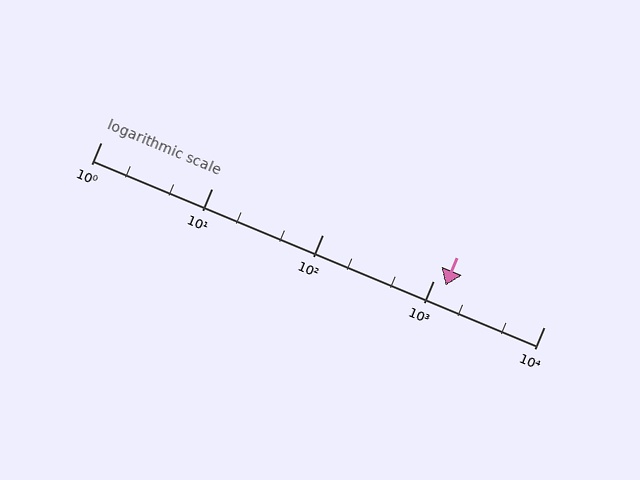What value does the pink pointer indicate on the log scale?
The pointer indicates approximately 1300.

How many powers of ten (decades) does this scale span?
The scale spans 4 decades, from 1 to 10000.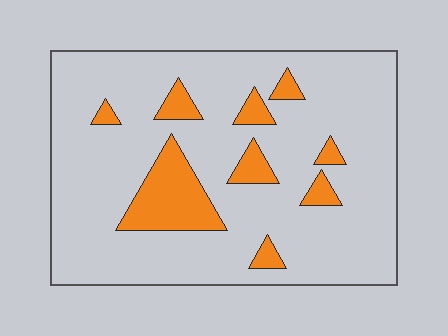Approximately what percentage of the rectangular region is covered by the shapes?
Approximately 15%.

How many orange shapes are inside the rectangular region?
9.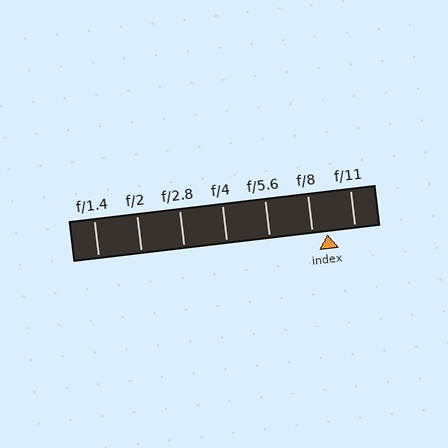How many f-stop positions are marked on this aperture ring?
There are 7 f-stop positions marked.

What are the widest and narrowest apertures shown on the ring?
The widest aperture shown is f/1.4 and the narrowest is f/11.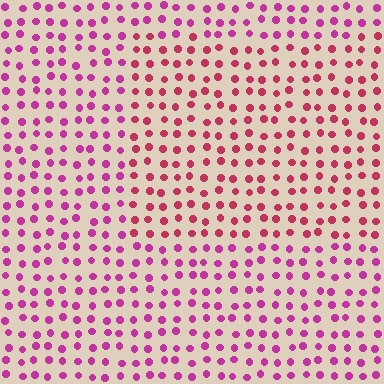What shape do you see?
I see a rectangle.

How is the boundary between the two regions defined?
The boundary is defined purely by a slight shift in hue (about 29 degrees). Spacing, size, and orientation are identical on both sides.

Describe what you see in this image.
The image is filled with small magenta elements in a uniform arrangement. A rectangle-shaped region is visible where the elements are tinted to a slightly different hue, forming a subtle color boundary.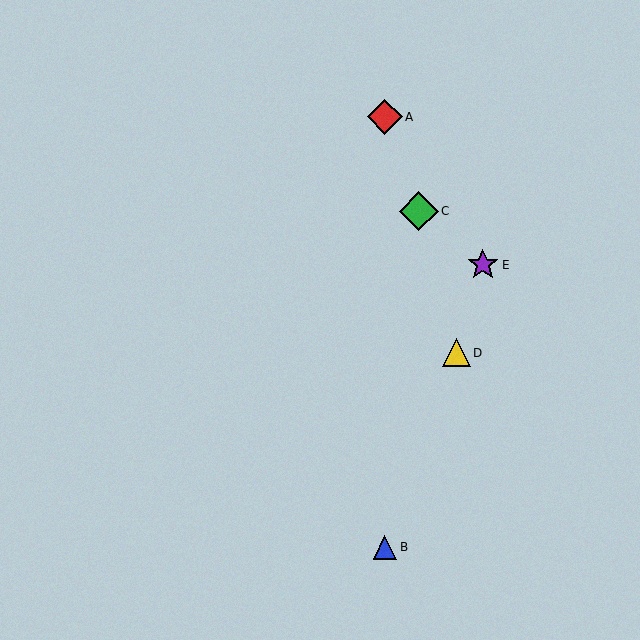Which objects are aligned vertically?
Objects A, B are aligned vertically.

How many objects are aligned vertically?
2 objects (A, B) are aligned vertically.